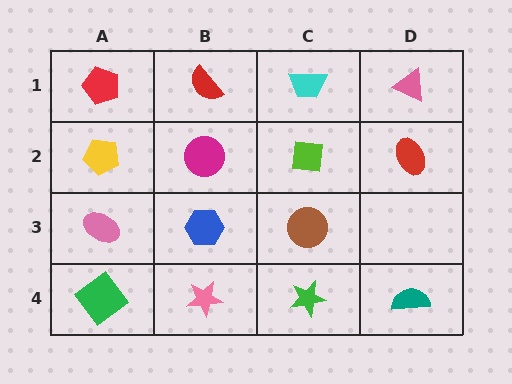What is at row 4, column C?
A green star.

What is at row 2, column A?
A yellow pentagon.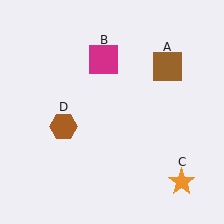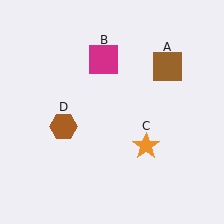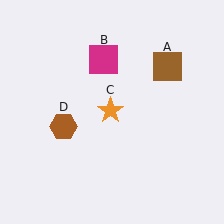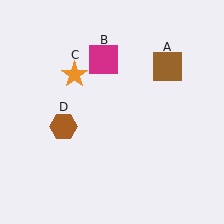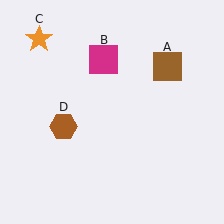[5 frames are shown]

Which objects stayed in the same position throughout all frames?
Brown square (object A) and magenta square (object B) and brown hexagon (object D) remained stationary.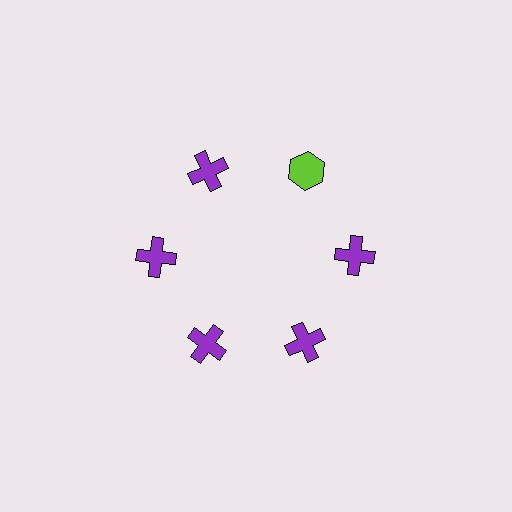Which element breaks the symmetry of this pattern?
The lime hexagon at roughly the 1 o'clock position breaks the symmetry. All other shapes are purple crosses.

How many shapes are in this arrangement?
There are 6 shapes arranged in a ring pattern.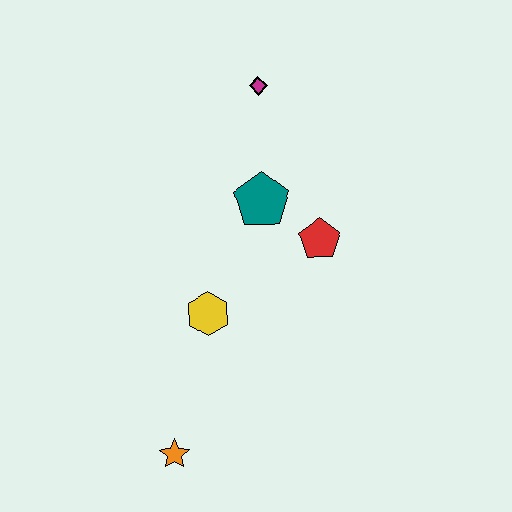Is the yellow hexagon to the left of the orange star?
No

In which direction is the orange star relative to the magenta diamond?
The orange star is below the magenta diamond.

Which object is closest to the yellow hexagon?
The teal pentagon is closest to the yellow hexagon.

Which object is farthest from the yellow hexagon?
The magenta diamond is farthest from the yellow hexagon.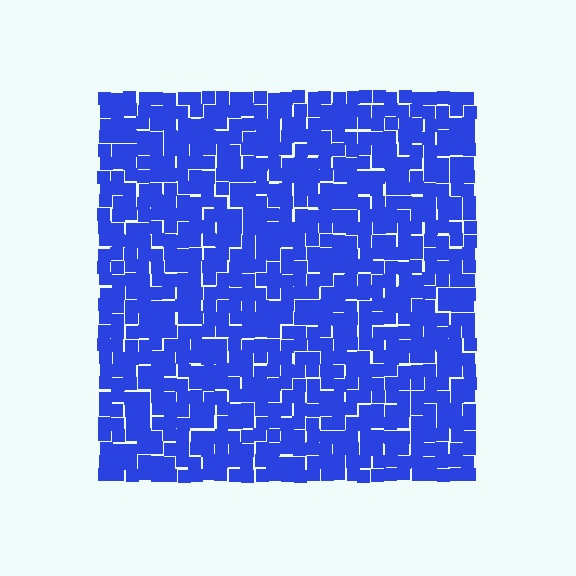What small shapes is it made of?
It is made of small squares.